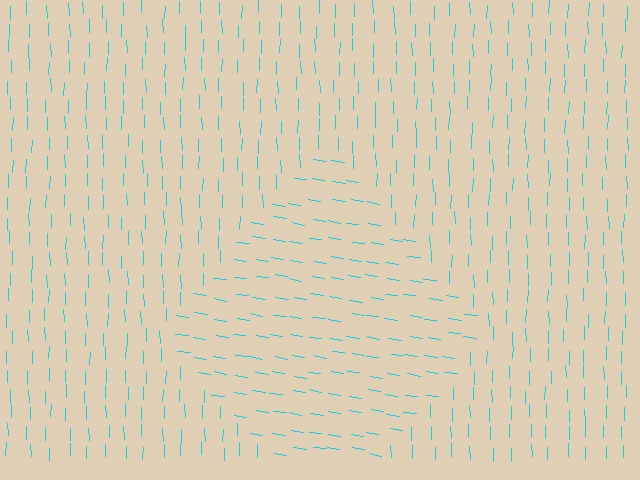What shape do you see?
I see a diamond.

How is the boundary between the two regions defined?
The boundary is defined purely by a change in line orientation (approximately 81 degrees difference). All lines are the same color and thickness.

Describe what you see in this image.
The image is filled with small cyan line segments. A diamond region in the image has lines oriented differently from the surrounding lines, creating a visible texture boundary.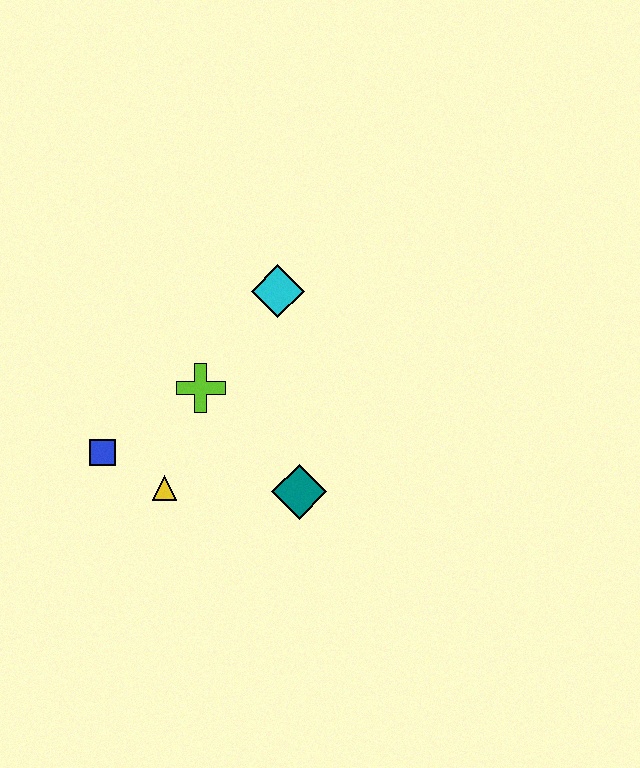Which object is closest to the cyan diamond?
The lime cross is closest to the cyan diamond.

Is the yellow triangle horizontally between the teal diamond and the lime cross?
No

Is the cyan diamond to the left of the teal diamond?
Yes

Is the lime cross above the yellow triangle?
Yes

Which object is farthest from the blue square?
The cyan diamond is farthest from the blue square.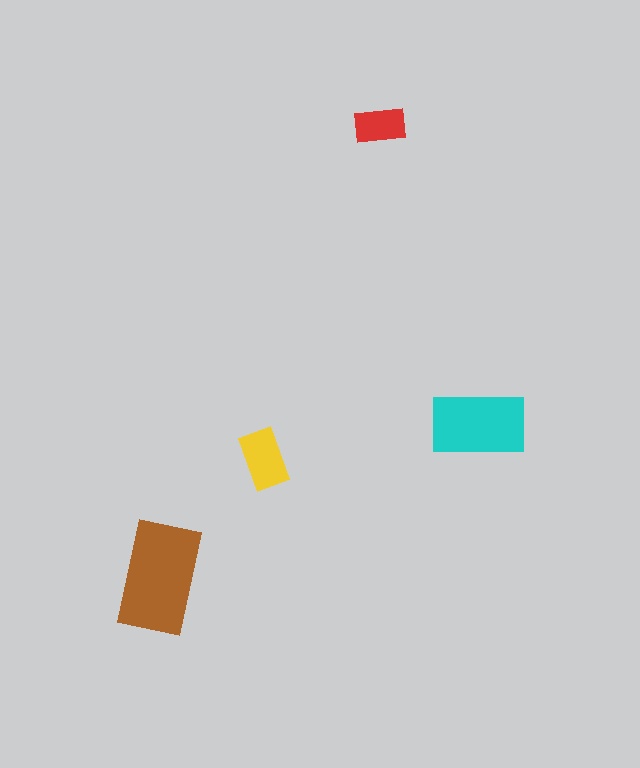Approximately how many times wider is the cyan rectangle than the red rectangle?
About 2 times wider.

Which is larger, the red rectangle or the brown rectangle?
The brown one.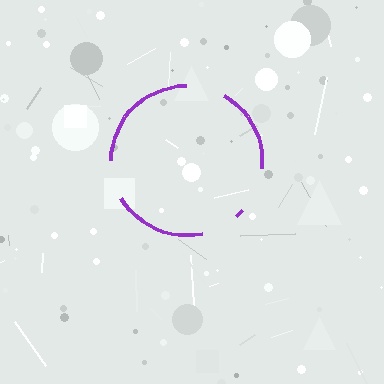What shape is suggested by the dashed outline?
The dashed outline suggests a circle.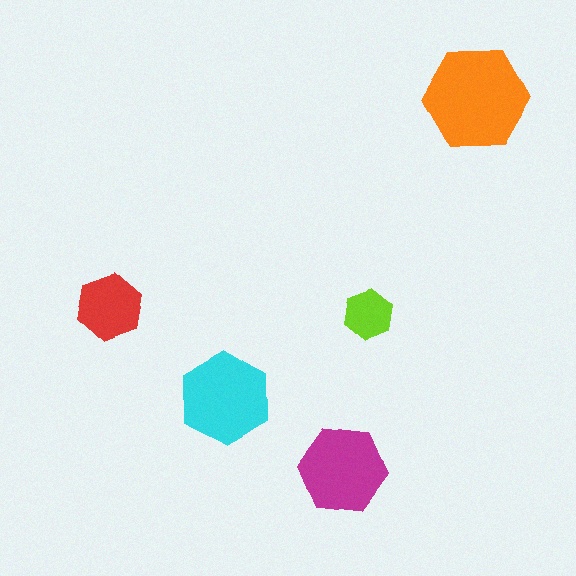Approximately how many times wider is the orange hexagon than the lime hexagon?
About 2 times wider.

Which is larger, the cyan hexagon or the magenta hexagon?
The cyan one.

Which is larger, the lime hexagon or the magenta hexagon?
The magenta one.